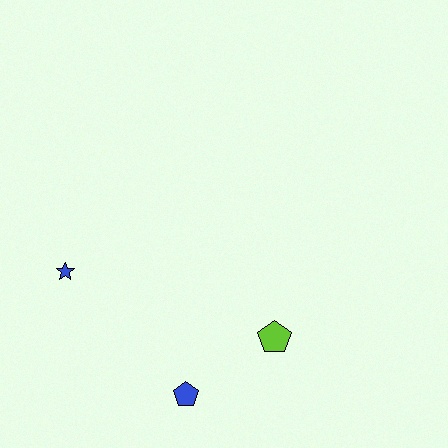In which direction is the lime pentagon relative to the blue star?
The lime pentagon is to the right of the blue star.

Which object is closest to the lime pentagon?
The blue pentagon is closest to the lime pentagon.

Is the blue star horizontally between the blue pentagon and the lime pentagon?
No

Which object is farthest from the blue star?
The lime pentagon is farthest from the blue star.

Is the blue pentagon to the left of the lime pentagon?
Yes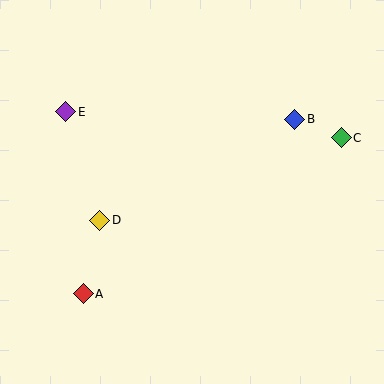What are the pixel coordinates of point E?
Point E is at (66, 112).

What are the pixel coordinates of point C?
Point C is at (341, 138).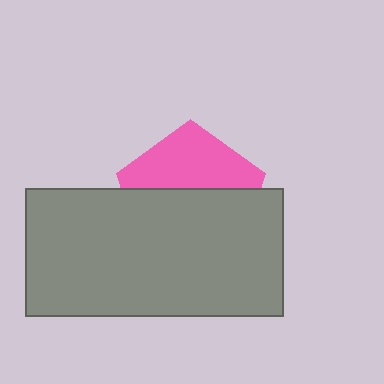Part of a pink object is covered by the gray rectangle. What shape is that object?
It is a pentagon.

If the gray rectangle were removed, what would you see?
You would see the complete pink pentagon.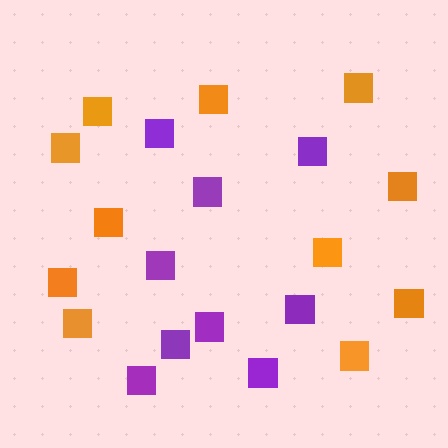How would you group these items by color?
There are 2 groups: one group of orange squares (11) and one group of purple squares (9).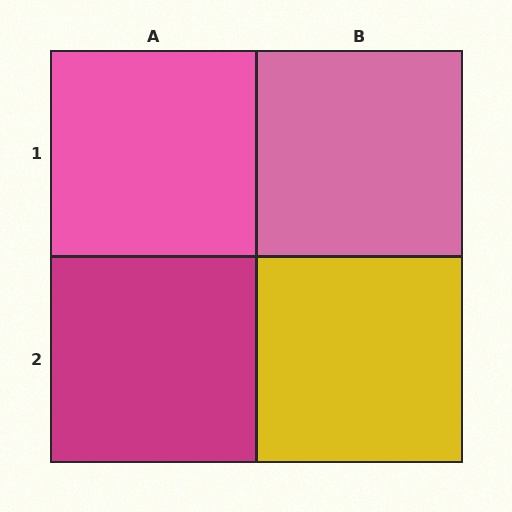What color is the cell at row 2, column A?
Magenta.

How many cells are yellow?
1 cell is yellow.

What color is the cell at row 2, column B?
Yellow.